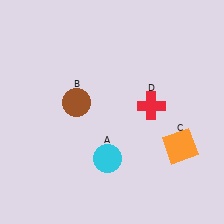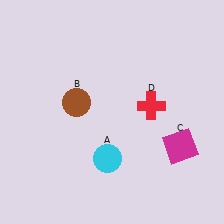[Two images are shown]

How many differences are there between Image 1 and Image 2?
There is 1 difference between the two images.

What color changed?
The square (C) changed from orange in Image 1 to magenta in Image 2.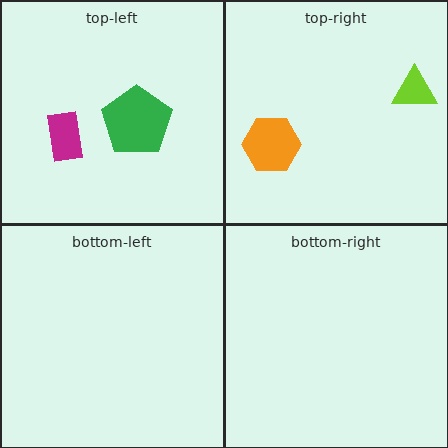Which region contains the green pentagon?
The top-left region.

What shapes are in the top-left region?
The magenta rectangle, the green pentagon.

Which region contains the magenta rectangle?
The top-left region.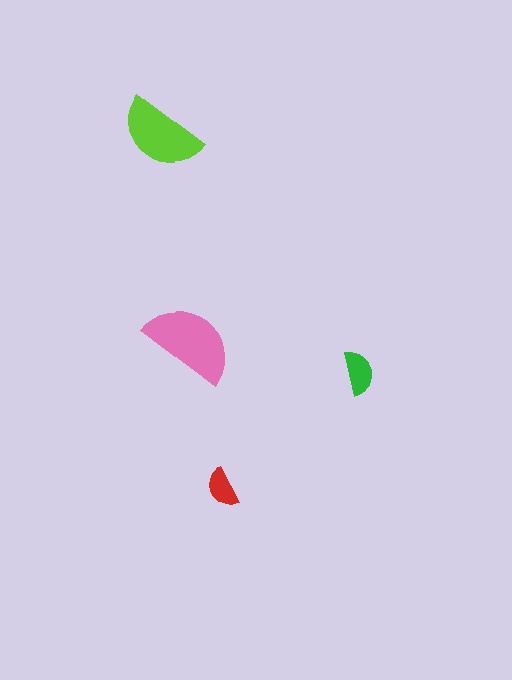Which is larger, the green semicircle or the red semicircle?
The green one.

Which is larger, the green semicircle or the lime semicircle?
The lime one.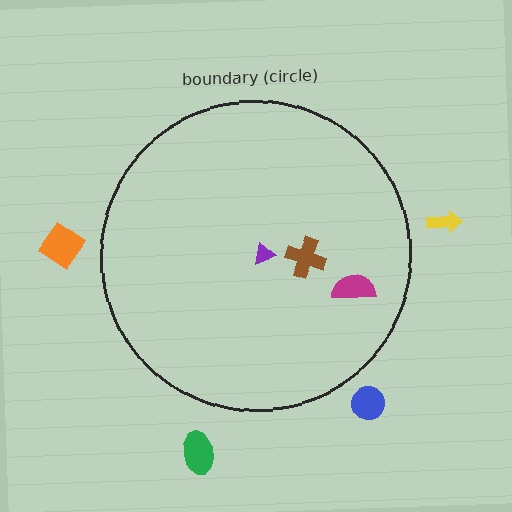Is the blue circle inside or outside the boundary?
Outside.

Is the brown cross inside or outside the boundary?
Inside.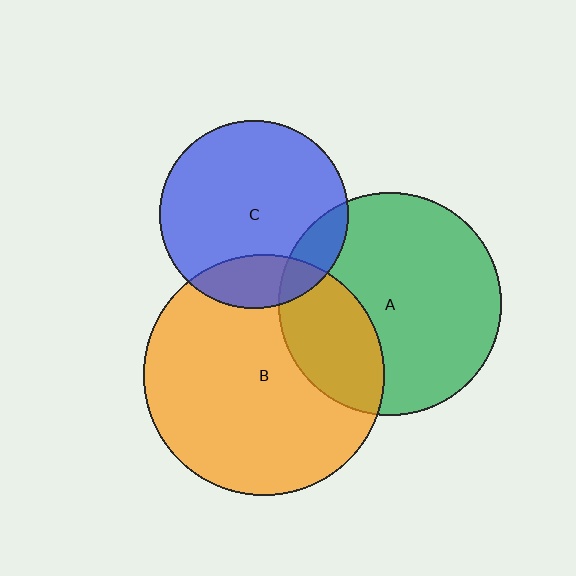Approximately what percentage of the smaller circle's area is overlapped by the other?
Approximately 15%.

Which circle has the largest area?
Circle B (orange).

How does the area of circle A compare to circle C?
Approximately 1.4 times.